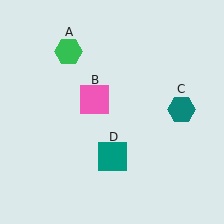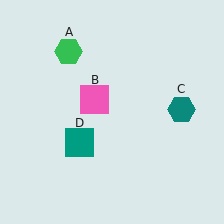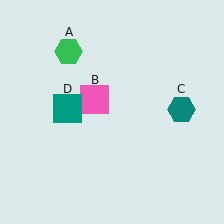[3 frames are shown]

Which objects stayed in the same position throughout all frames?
Green hexagon (object A) and pink square (object B) and teal hexagon (object C) remained stationary.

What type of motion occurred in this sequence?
The teal square (object D) rotated clockwise around the center of the scene.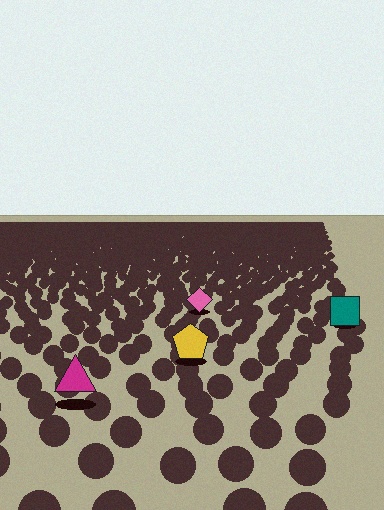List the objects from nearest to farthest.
From nearest to farthest: the magenta triangle, the yellow pentagon, the teal square, the pink diamond.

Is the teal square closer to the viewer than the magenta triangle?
No. The magenta triangle is closer — you can tell from the texture gradient: the ground texture is coarser near it.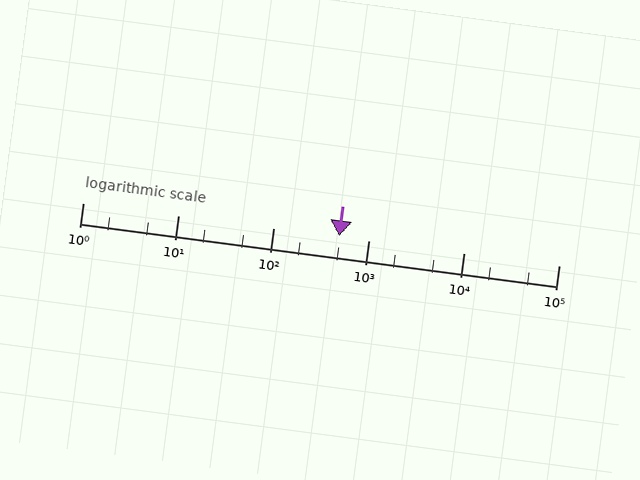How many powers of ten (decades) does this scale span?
The scale spans 5 decades, from 1 to 100000.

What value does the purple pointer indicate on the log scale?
The pointer indicates approximately 490.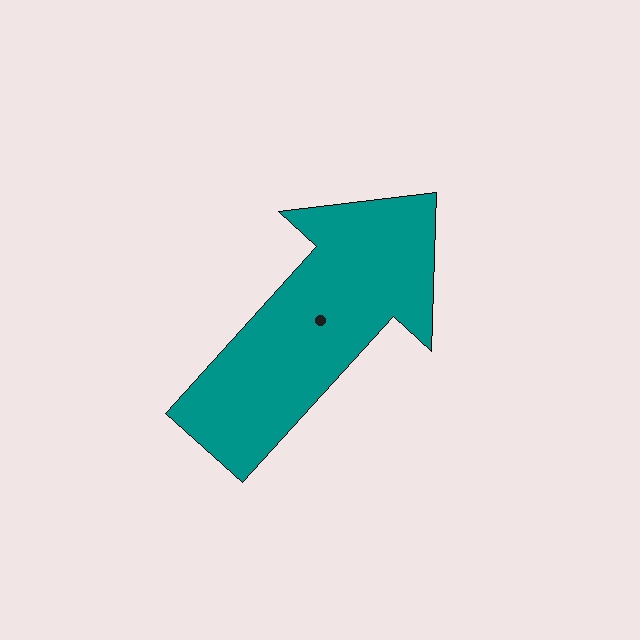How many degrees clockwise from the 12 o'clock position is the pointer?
Approximately 42 degrees.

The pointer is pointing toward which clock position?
Roughly 1 o'clock.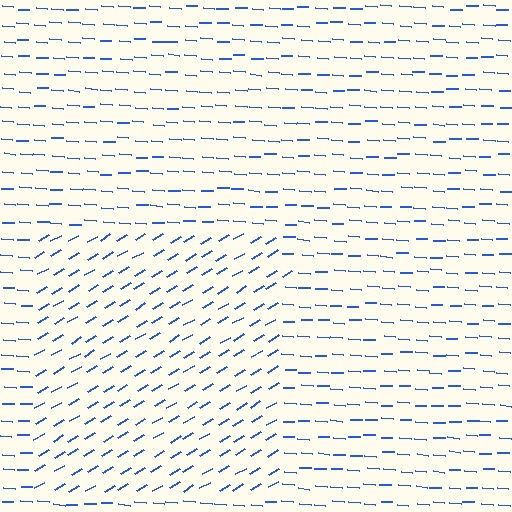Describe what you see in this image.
The image is filled with small blue line segments. A rectangle region in the image has lines oriented differently from the surrounding lines, creating a visible texture boundary.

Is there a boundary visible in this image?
Yes, there is a texture boundary formed by a change in line orientation.